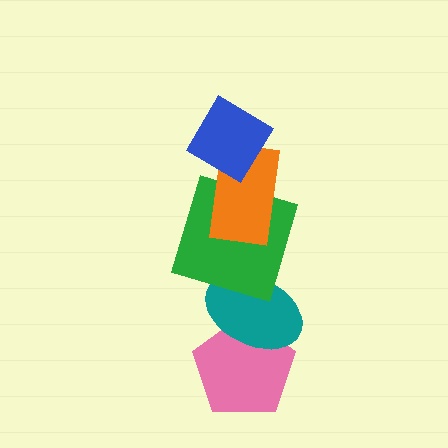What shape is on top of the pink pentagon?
The teal ellipse is on top of the pink pentagon.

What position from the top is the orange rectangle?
The orange rectangle is 2nd from the top.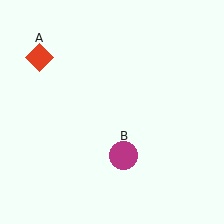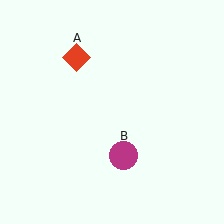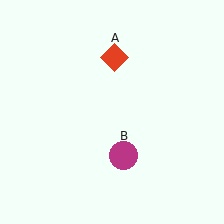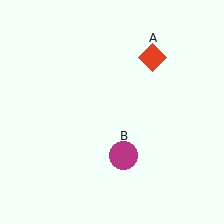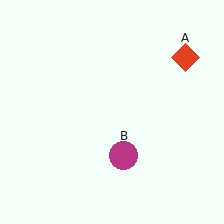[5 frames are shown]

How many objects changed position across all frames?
1 object changed position: red diamond (object A).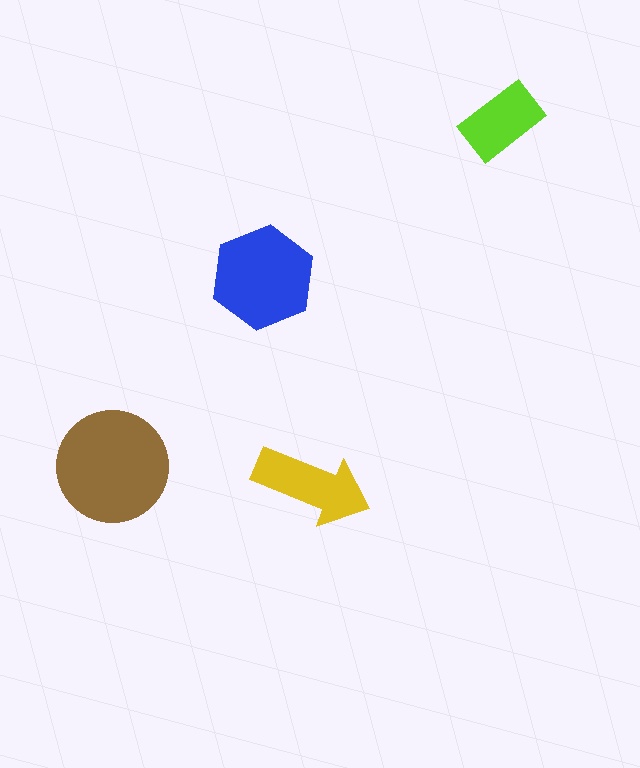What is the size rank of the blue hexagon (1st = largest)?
2nd.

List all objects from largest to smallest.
The brown circle, the blue hexagon, the yellow arrow, the lime rectangle.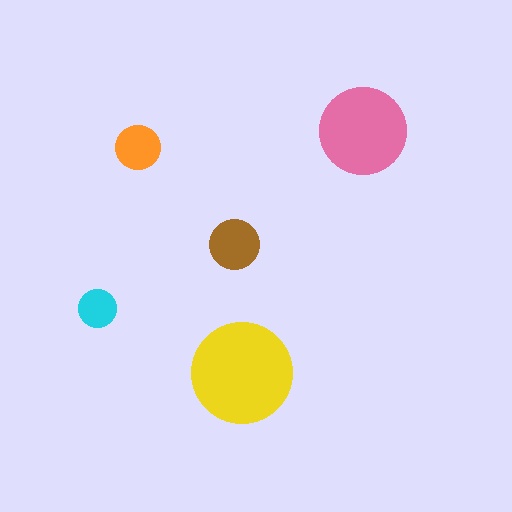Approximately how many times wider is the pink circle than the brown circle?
About 1.5 times wider.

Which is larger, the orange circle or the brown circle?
The brown one.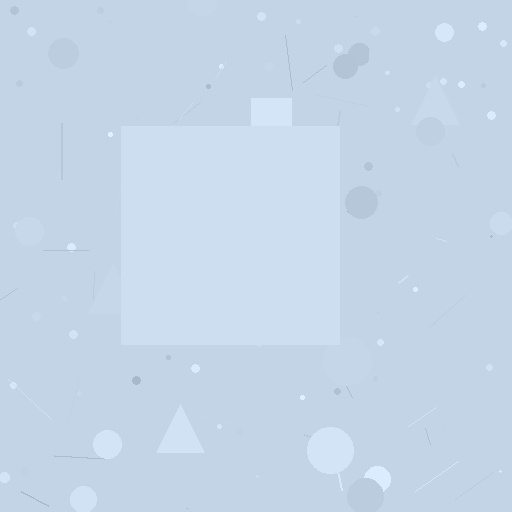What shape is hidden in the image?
A square is hidden in the image.